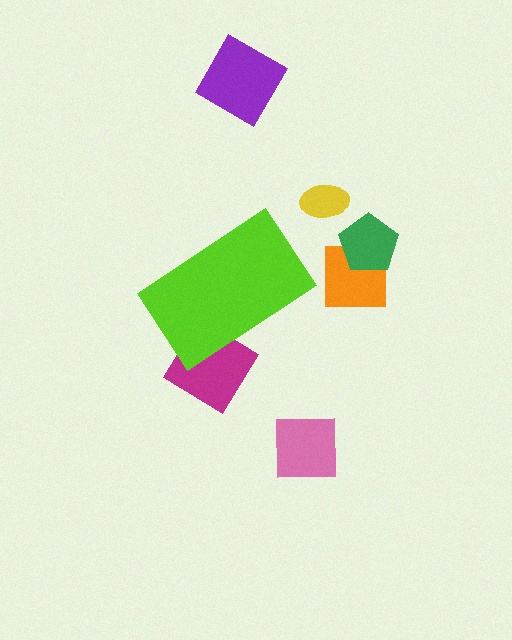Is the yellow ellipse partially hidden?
No, the yellow ellipse is fully visible.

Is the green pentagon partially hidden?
No, the green pentagon is fully visible.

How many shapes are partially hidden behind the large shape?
1 shape is partially hidden.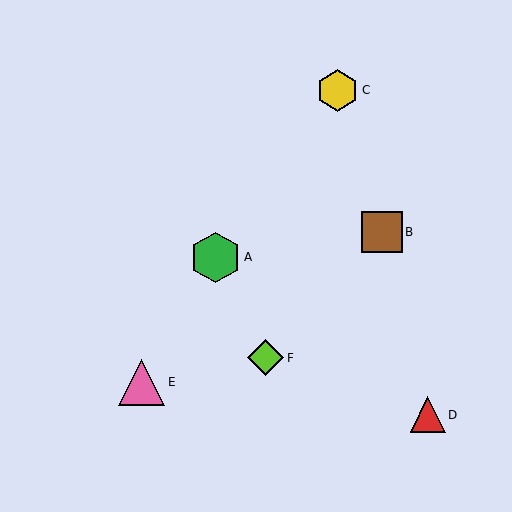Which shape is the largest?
The green hexagon (labeled A) is the largest.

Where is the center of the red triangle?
The center of the red triangle is at (428, 415).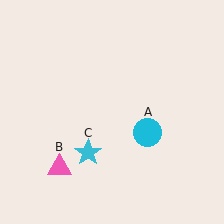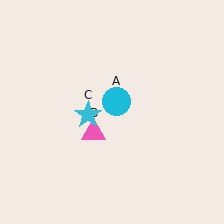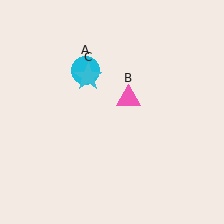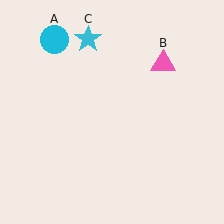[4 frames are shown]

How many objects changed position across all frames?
3 objects changed position: cyan circle (object A), pink triangle (object B), cyan star (object C).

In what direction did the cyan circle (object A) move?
The cyan circle (object A) moved up and to the left.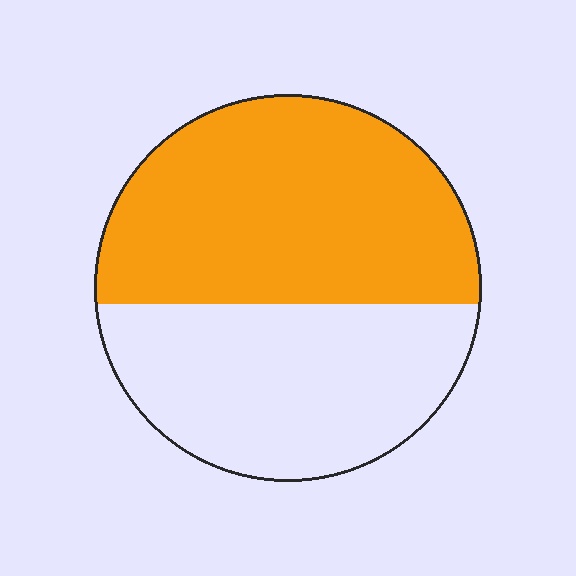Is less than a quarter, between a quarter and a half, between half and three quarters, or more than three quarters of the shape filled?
Between half and three quarters.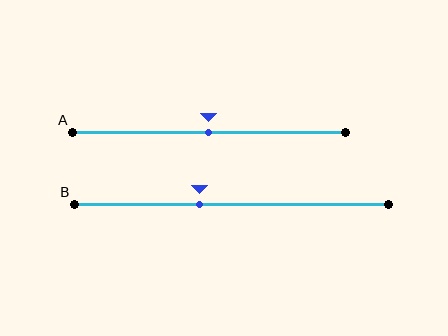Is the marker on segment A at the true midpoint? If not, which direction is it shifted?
Yes, the marker on segment A is at the true midpoint.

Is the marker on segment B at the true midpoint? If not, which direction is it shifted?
No, the marker on segment B is shifted to the left by about 10% of the segment length.